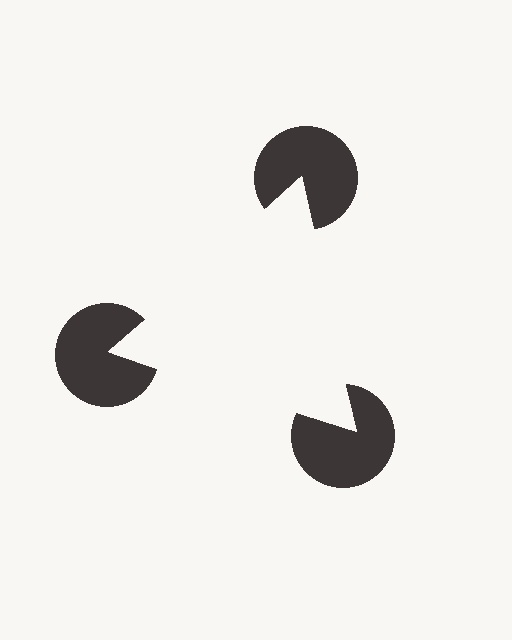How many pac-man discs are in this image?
There are 3 — one at each vertex of the illusory triangle.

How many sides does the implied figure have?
3 sides.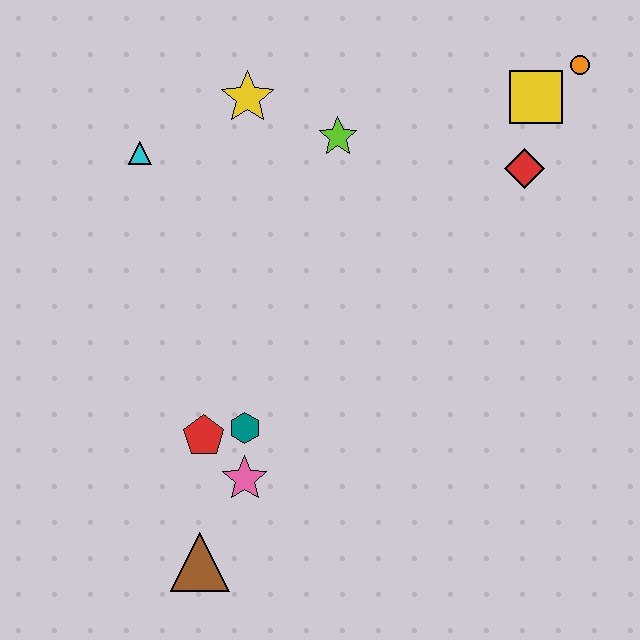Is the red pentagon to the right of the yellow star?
No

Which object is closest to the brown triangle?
The pink star is closest to the brown triangle.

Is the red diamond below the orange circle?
Yes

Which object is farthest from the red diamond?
The brown triangle is farthest from the red diamond.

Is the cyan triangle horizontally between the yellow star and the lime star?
No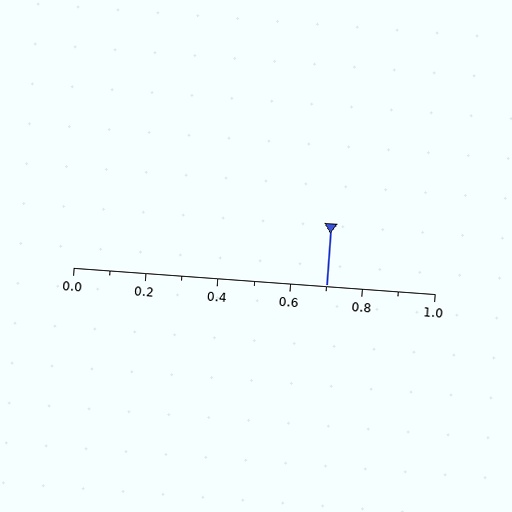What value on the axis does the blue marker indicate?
The marker indicates approximately 0.7.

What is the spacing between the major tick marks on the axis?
The major ticks are spaced 0.2 apart.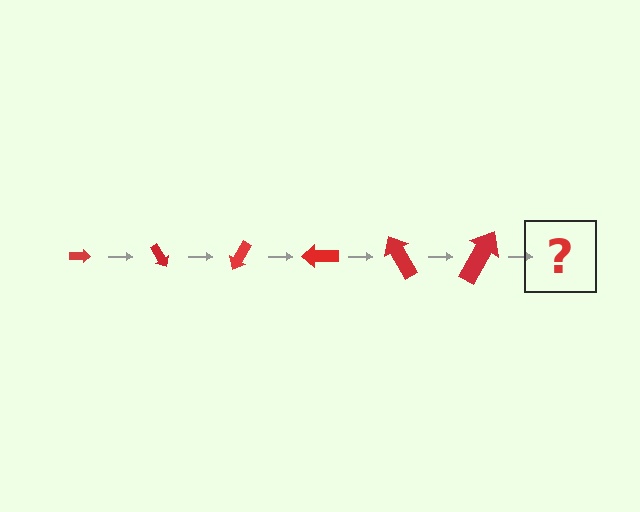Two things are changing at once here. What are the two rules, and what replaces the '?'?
The two rules are that the arrow grows larger each step and it rotates 60 degrees each step. The '?' should be an arrow, larger than the previous one and rotated 360 degrees from the start.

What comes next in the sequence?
The next element should be an arrow, larger than the previous one and rotated 360 degrees from the start.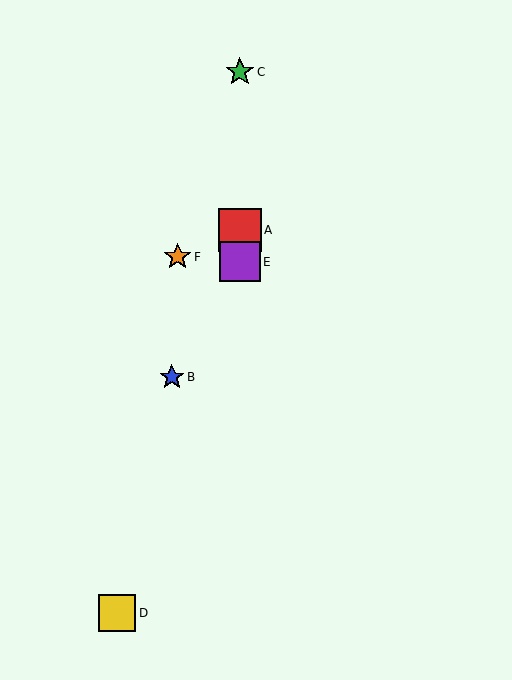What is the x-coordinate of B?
Object B is at x≈172.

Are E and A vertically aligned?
Yes, both are at x≈240.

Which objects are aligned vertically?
Objects A, C, E are aligned vertically.